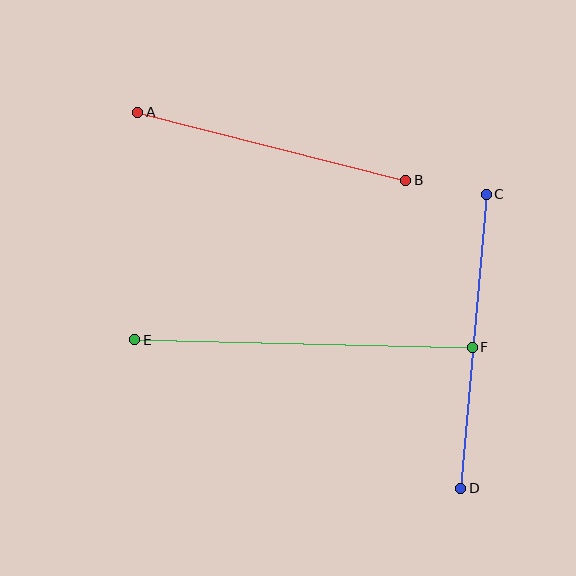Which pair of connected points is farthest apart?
Points E and F are farthest apart.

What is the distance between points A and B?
The distance is approximately 277 pixels.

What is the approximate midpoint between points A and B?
The midpoint is at approximately (272, 146) pixels.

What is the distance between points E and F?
The distance is approximately 338 pixels.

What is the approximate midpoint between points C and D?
The midpoint is at approximately (473, 341) pixels.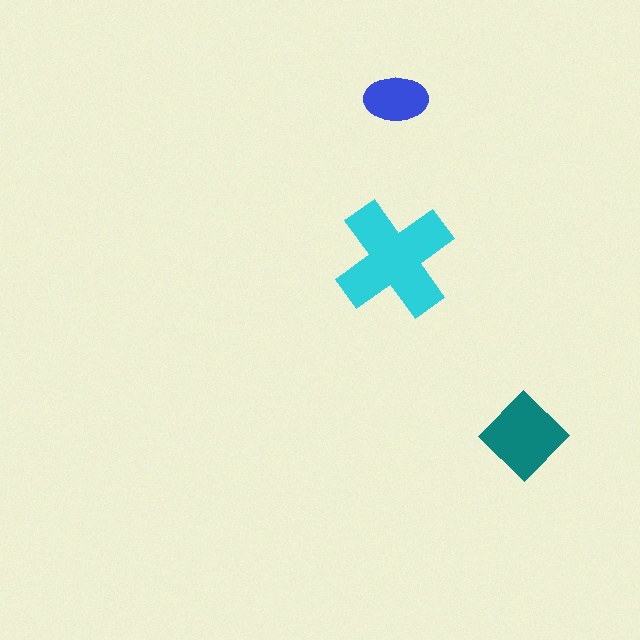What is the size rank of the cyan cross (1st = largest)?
1st.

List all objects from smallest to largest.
The blue ellipse, the teal diamond, the cyan cross.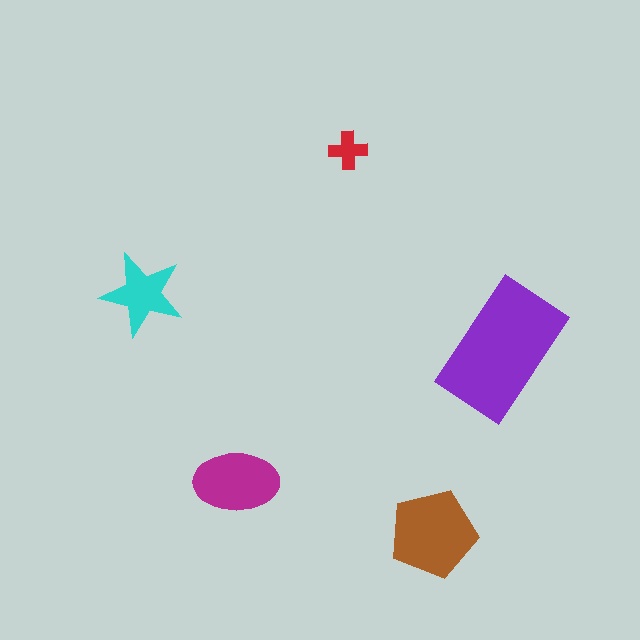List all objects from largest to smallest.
The purple rectangle, the brown pentagon, the magenta ellipse, the cyan star, the red cross.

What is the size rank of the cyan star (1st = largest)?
4th.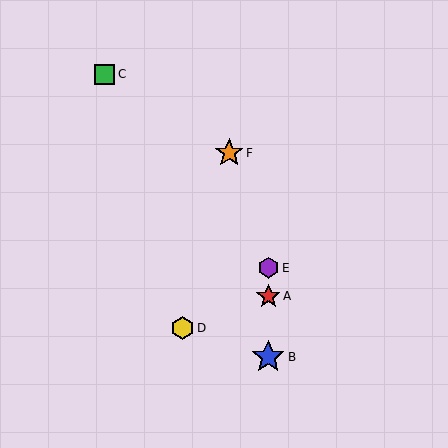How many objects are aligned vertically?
3 objects (A, B, E) are aligned vertically.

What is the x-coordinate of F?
Object F is at x≈229.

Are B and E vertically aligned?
Yes, both are at x≈268.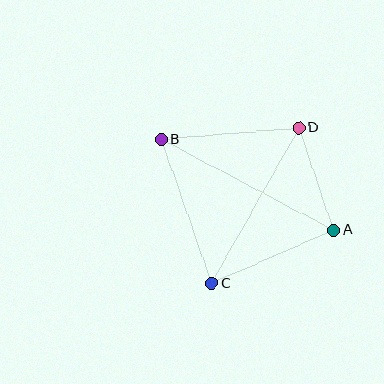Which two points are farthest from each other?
Points A and B are farthest from each other.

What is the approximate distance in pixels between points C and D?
The distance between C and D is approximately 178 pixels.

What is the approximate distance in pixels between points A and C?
The distance between A and C is approximately 133 pixels.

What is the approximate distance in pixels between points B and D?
The distance between B and D is approximately 138 pixels.